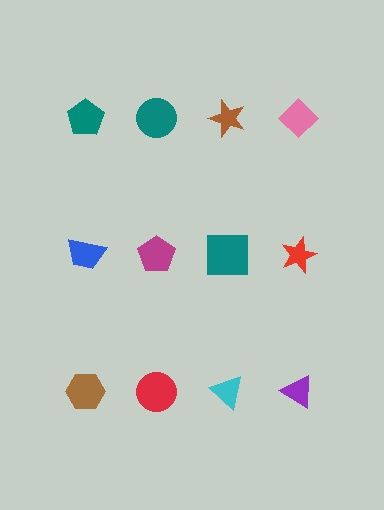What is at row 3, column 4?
A purple triangle.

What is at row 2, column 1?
A blue trapezoid.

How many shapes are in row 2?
4 shapes.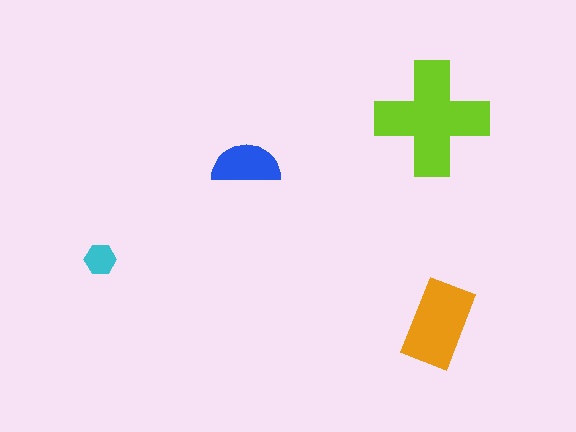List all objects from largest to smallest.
The lime cross, the orange rectangle, the blue semicircle, the cyan hexagon.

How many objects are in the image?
There are 4 objects in the image.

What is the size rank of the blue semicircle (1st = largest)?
3rd.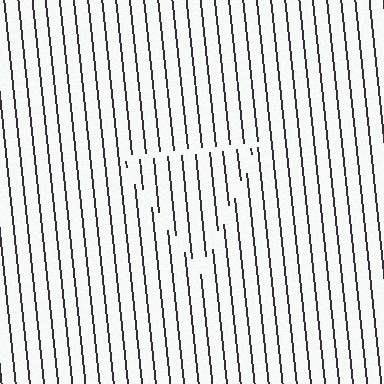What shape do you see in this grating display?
An illusory triangle. The interior of the shape contains the same grating, shifted by half a period — the contour is defined by the phase discontinuity where line-ends from the inner and outer gratings abut.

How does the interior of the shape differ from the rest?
The interior of the shape contains the same grating, shifted by half a period — the contour is defined by the phase discontinuity where line-ends from the inner and outer gratings abut.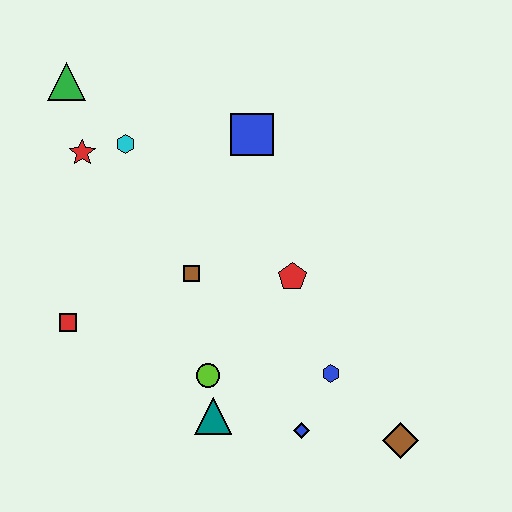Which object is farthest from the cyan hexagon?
The brown diamond is farthest from the cyan hexagon.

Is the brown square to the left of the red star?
No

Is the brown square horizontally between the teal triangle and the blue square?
No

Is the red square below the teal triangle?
No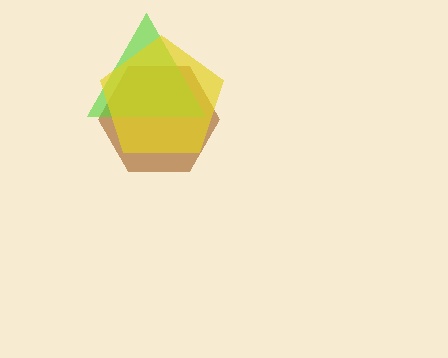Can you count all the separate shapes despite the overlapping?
Yes, there are 3 separate shapes.